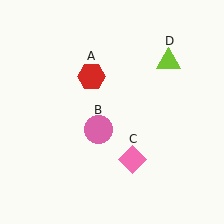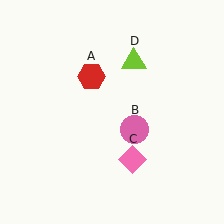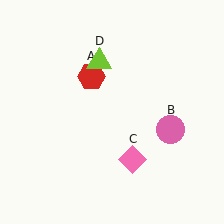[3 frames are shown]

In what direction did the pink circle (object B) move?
The pink circle (object B) moved right.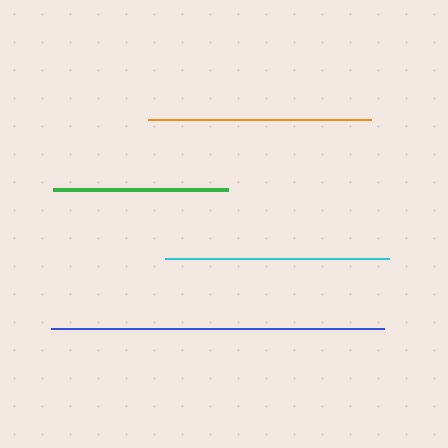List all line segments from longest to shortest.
From longest to shortest: blue, cyan, orange, green.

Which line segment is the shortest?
The green line is the shortest at approximately 174 pixels.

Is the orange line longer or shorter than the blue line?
The blue line is longer than the orange line.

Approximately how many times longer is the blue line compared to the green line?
The blue line is approximately 1.9 times the length of the green line.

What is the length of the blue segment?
The blue segment is approximately 334 pixels long.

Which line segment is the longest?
The blue line is the longest at approximately 334 pixels.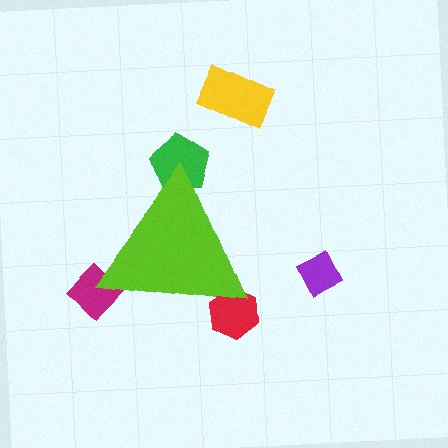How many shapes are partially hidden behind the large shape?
3 shapes are partially hidden.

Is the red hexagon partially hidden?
Yes, the red hexagon is partially hidden behind the lime triangle.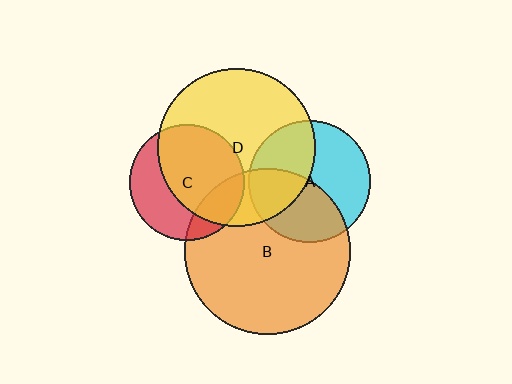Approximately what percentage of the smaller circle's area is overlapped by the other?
Approximately 45%.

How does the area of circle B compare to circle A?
Approximately 1.9 times.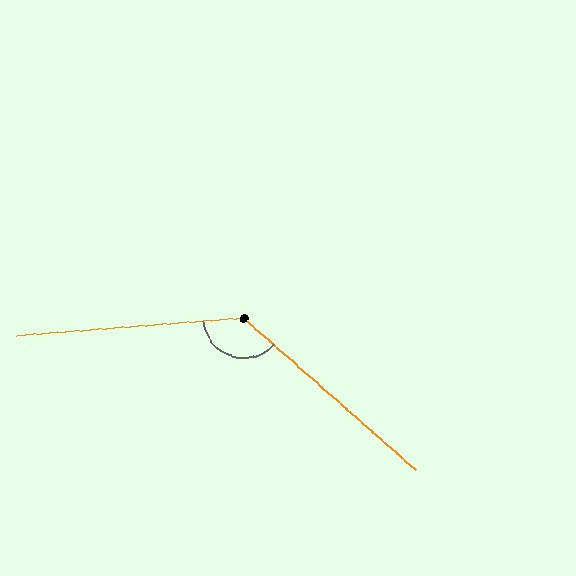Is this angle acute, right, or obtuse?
It is obtuse.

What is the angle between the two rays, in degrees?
Approximately 134 degrees.